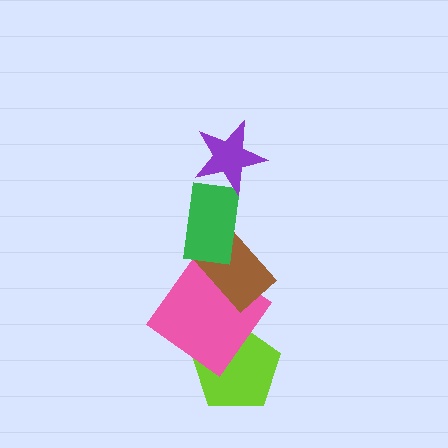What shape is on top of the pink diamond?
The brown rectangle is on top of the pink diamond.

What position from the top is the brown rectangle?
The brown rectangle is 3rd from the top.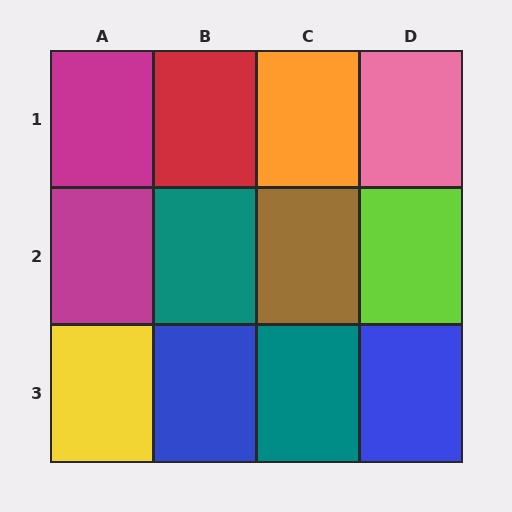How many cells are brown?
1 cell is brown.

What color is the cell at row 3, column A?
Yellow.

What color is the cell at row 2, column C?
Brown.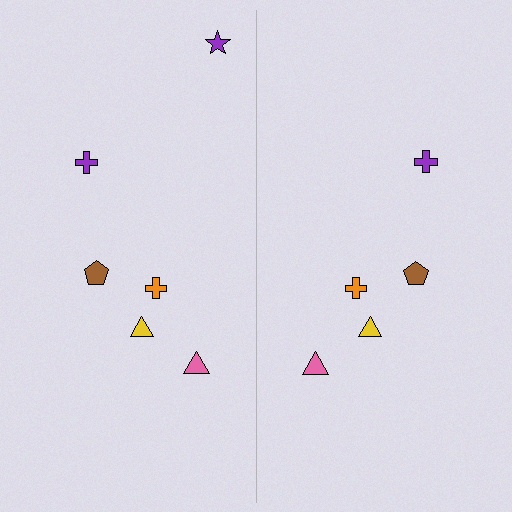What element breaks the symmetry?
A purple star is missing from the right side.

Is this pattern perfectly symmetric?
No, the pattern is not perfectly symmetric. A purple star is missing from the right side.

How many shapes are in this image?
There are 11 shapes in this image.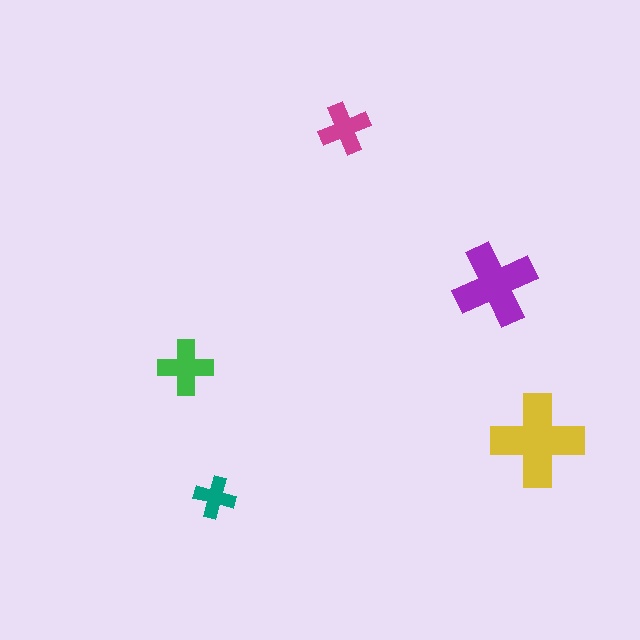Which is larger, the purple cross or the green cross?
The purple one.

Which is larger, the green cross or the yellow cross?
The yellow one.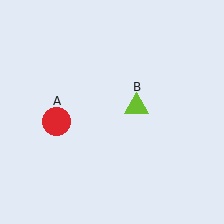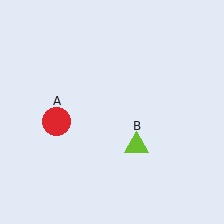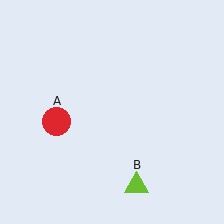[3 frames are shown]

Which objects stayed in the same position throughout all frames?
Red circle (object A) remained stationary.